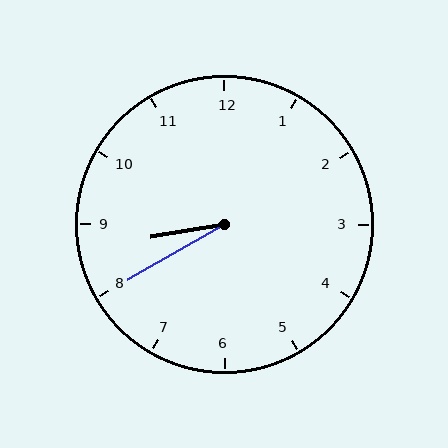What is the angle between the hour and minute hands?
Approximately 20 degrees.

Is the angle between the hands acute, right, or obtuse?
It is acute.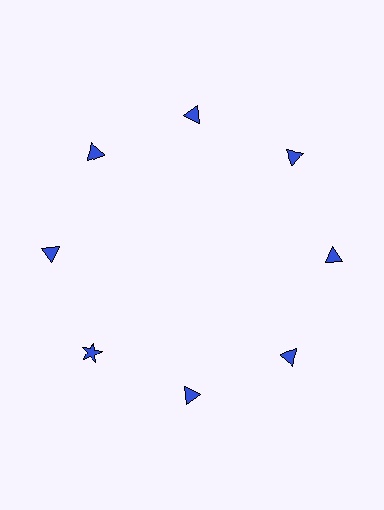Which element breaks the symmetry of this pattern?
The blue star at roughly the 8 o'clock position breaks the symmetry. All other shapes are blue triangles.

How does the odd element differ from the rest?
It has a different shape: star instead of triangle.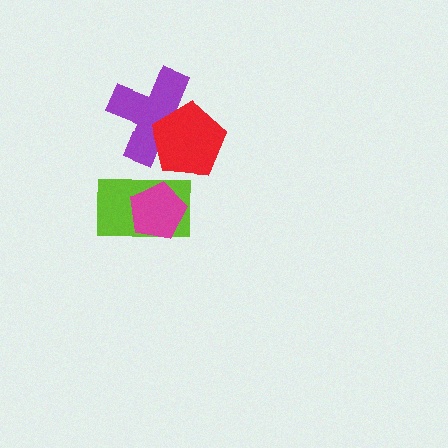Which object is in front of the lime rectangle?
The magenta pentagon is in front of the lime rectangle.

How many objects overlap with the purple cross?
1 object overlaps with the purple cross.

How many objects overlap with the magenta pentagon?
1 object overlaps with the magenta pentagon.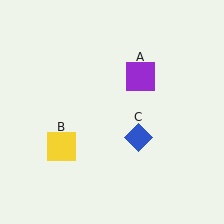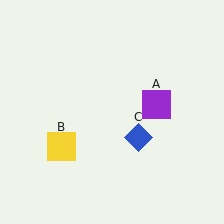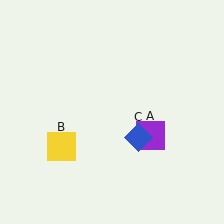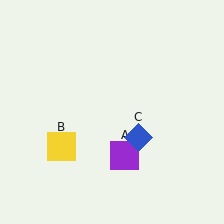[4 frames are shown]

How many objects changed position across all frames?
1 object changed position: purple square (object A).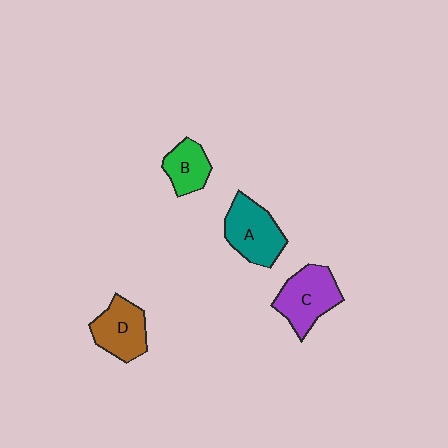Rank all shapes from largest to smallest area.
From largest to smallest: C (purple), A (teal), D (brown), B (green).